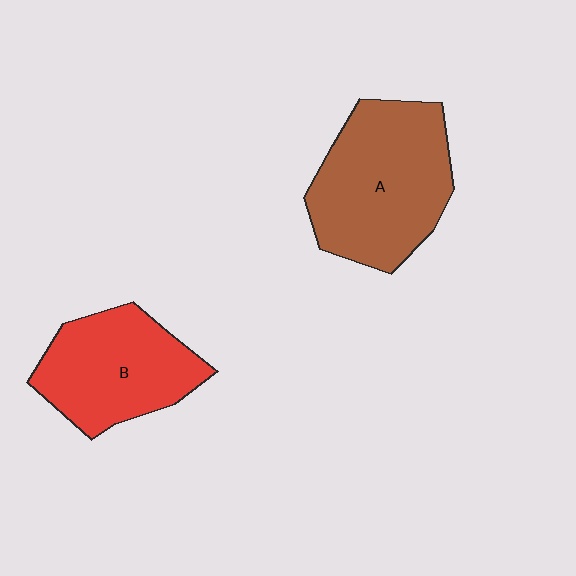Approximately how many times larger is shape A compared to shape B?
Approximately 1.3 times.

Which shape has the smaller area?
Shape B (red).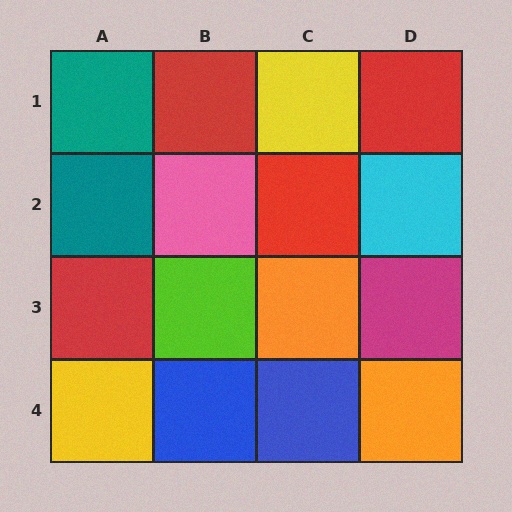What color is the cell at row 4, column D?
Orange.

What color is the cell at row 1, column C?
Yellow.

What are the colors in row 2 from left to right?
Teal, pink, red, cyan.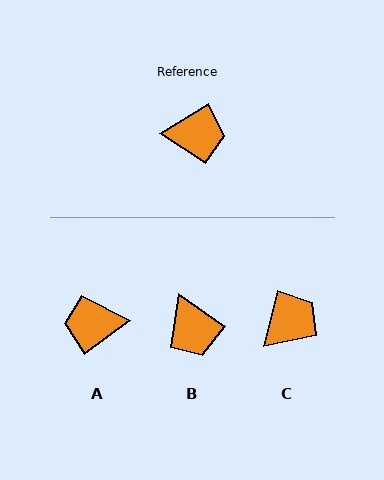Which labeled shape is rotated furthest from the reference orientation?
A, about 174 degrees away.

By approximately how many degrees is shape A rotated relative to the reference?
Approximately 174 degrees clockwise.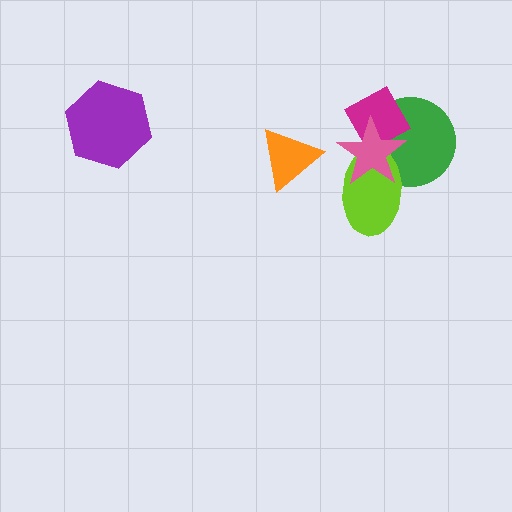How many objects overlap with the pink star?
3 objects overlap with the pink star.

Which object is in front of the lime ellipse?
The pink star is in front of the lime ellipse.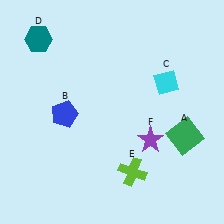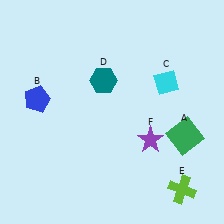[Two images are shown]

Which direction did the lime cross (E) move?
The lime cross (E) moved right.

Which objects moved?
The objects that moved are: the blue pentagon (B), the teal hexagon (D), the lime cross (E).